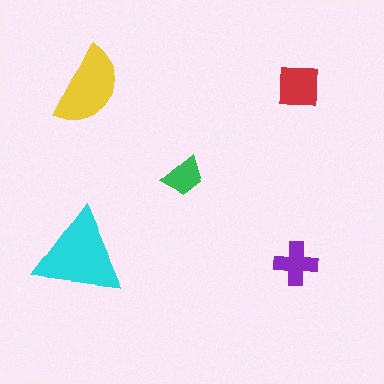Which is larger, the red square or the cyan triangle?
The cyan triangle.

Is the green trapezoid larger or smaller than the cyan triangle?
Smaller.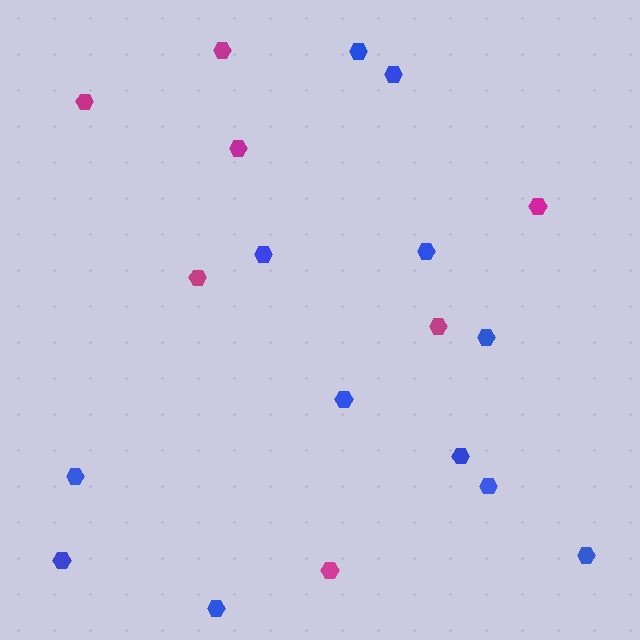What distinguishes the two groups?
There are 2 groups: one group of blue hexagons (12) and one group of magenta hexagons (7).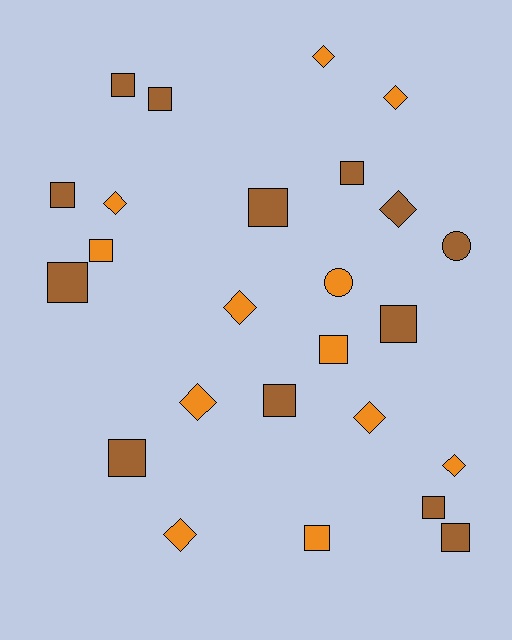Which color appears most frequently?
Brown, with 13 objects.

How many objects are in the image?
There are 25 objects.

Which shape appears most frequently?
Square, with 14 objects.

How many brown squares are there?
There are 11 brown squares.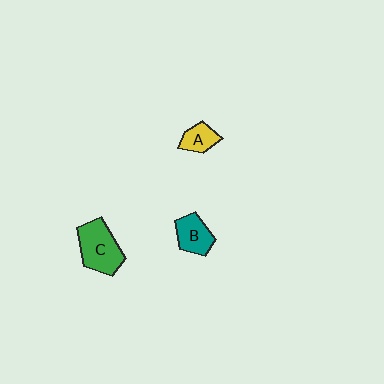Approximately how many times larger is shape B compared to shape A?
Approximately 1.4 times.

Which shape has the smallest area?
Shape A (yellow).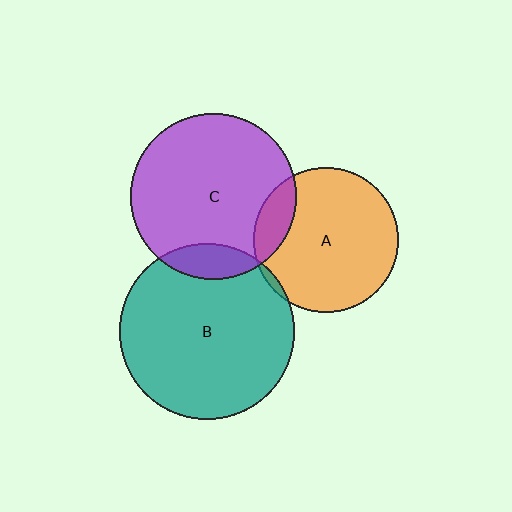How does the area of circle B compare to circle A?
Approximately 1.5 times.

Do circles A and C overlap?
Yes.